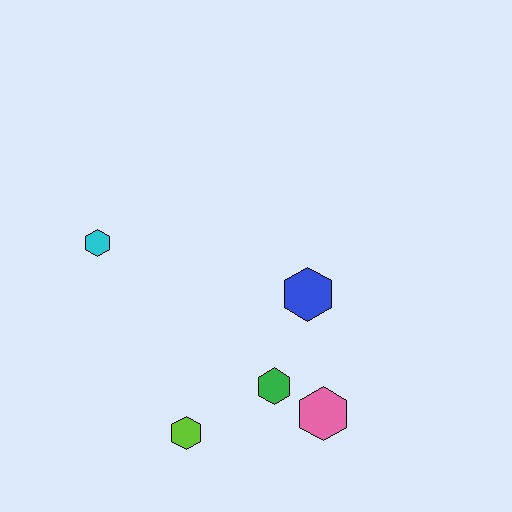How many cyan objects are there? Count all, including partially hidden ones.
There is 1 cyan object.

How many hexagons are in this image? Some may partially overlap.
There are 5 hexagons.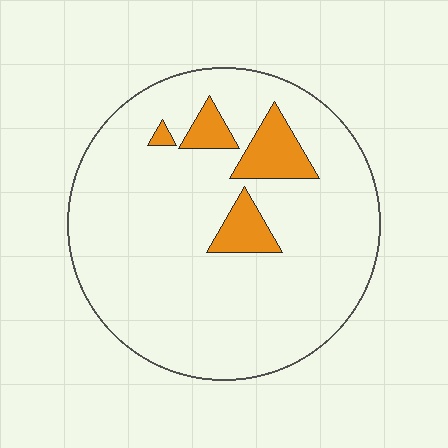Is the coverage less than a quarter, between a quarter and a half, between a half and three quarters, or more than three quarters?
Less than a quarter.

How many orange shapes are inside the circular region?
4.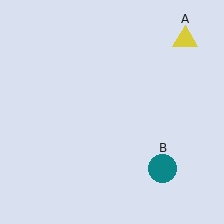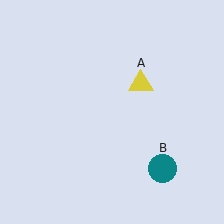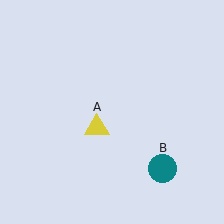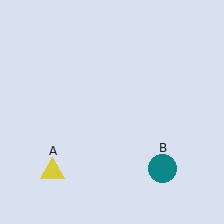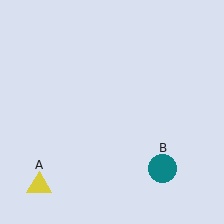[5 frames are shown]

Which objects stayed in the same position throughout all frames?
Teal circle (object B) remained stationary.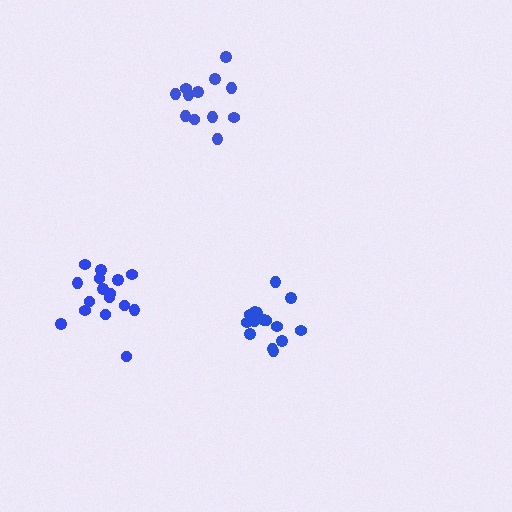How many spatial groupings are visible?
There are 3 spatial groupings.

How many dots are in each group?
Group 1: 15 dots, Group 2: 16 dots, Group 3: 12 dots (43 total).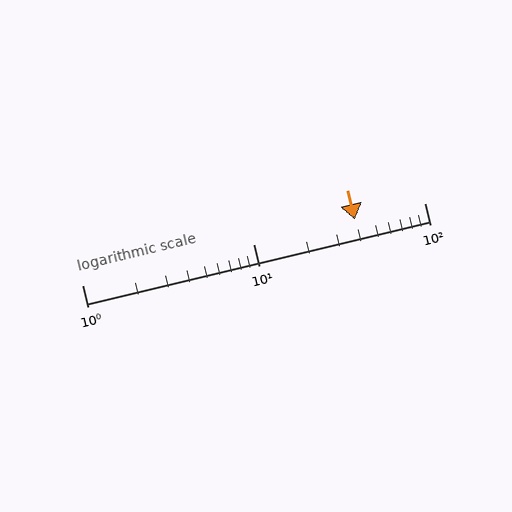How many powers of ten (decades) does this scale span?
The scale spans 2 decades, from 1 to 100.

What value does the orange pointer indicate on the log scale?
The pointer indicates approximately 39.